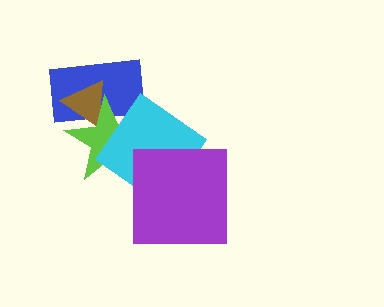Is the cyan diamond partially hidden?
Yes, it is partially covered by another shape.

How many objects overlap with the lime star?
3 objects overlap with the lime star.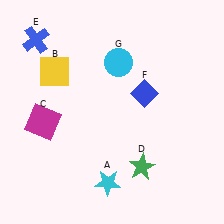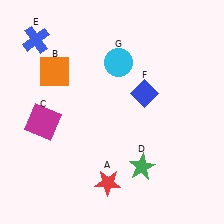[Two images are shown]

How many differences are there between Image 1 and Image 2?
There are 2 differences between the two images.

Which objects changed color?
A changed from cyan to red. B changed from yellow to orange.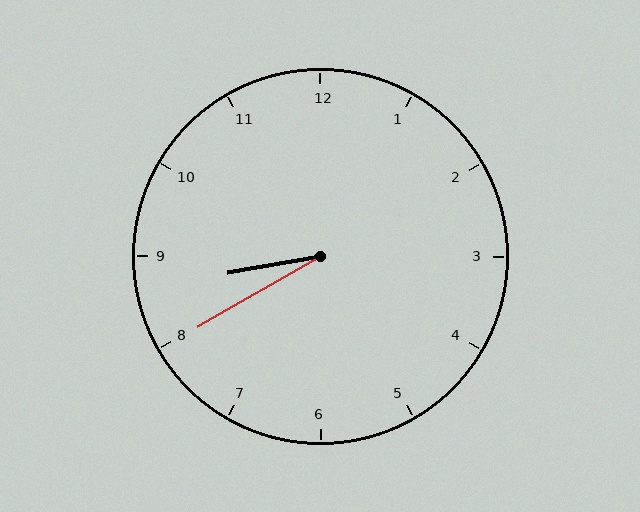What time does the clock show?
8:40.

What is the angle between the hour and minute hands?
Approximately 20 degrees.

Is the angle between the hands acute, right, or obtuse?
It is acute.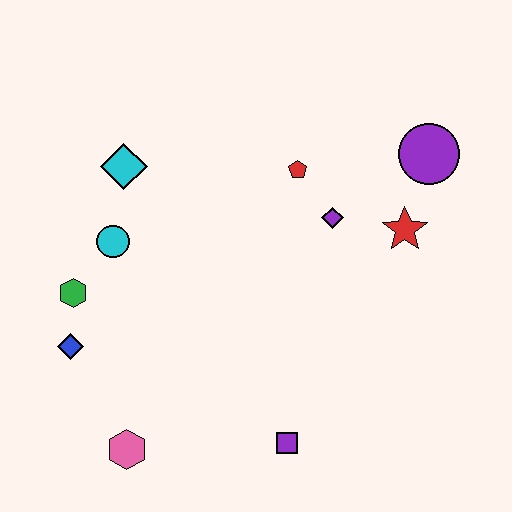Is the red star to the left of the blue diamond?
No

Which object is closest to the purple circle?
The red star is closest to the purple circle.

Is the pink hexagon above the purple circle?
No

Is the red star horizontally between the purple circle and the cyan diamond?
Yes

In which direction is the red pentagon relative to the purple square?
The red pentagon is above the purple square.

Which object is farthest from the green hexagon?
The purple circle is farthest from the green hexagon.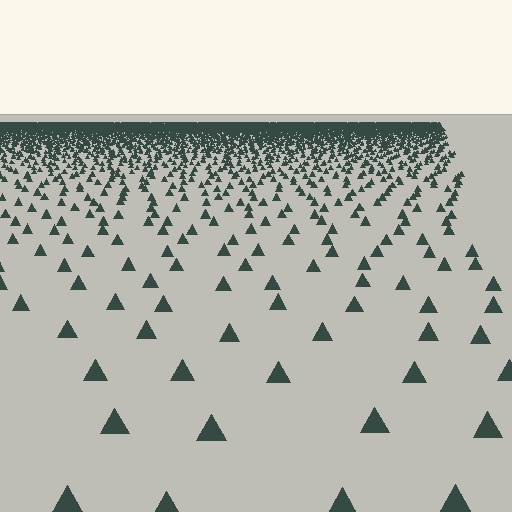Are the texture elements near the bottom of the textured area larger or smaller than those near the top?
Larger. Near the bottom, elements are closer to the viewer and appear at a bigger on-screen size.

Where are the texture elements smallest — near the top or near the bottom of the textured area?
Near the top.